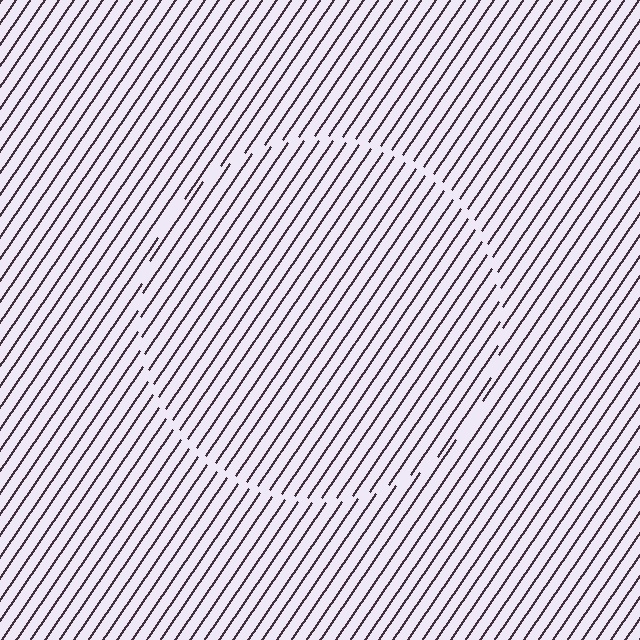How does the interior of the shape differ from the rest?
The interior of the shape contains the same grating, shifted by half a period — the contour is defined by the phase discontinuity where line-ends from the inner and outer gratings abut.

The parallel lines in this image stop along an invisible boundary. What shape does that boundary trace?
An illusory circle. The interior of the shape contains the same grating, shifted by half a period — the contour is defined by the phase discontinuity where line-ends from the inner and outer gratings abut.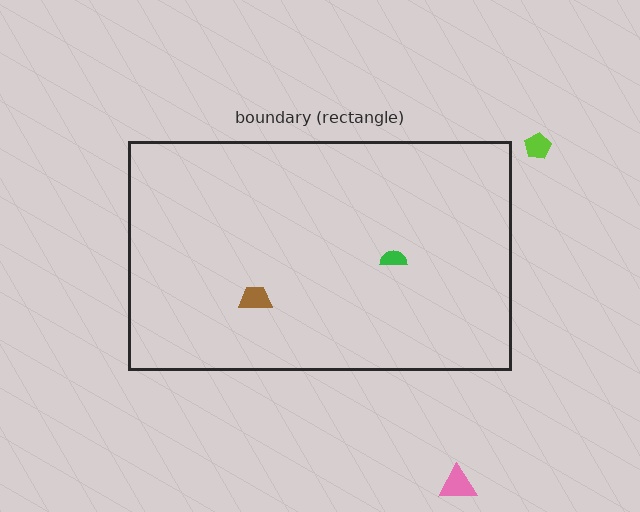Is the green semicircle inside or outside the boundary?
Inside.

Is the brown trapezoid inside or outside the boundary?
Inside.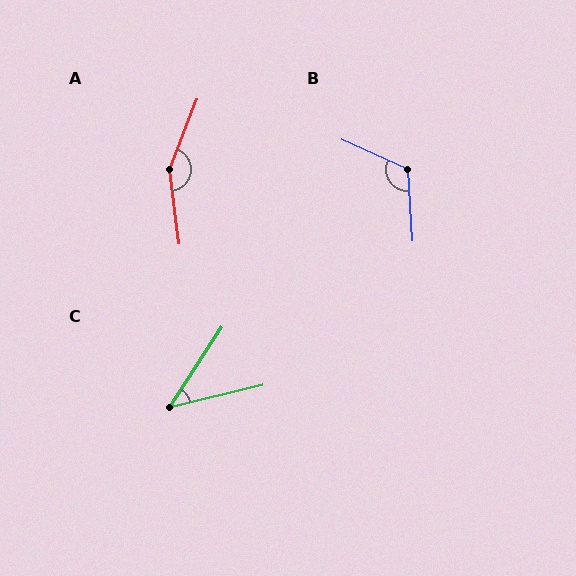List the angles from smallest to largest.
C (43°), B (118°), A (152°).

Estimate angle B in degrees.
Approximately 118 degrees.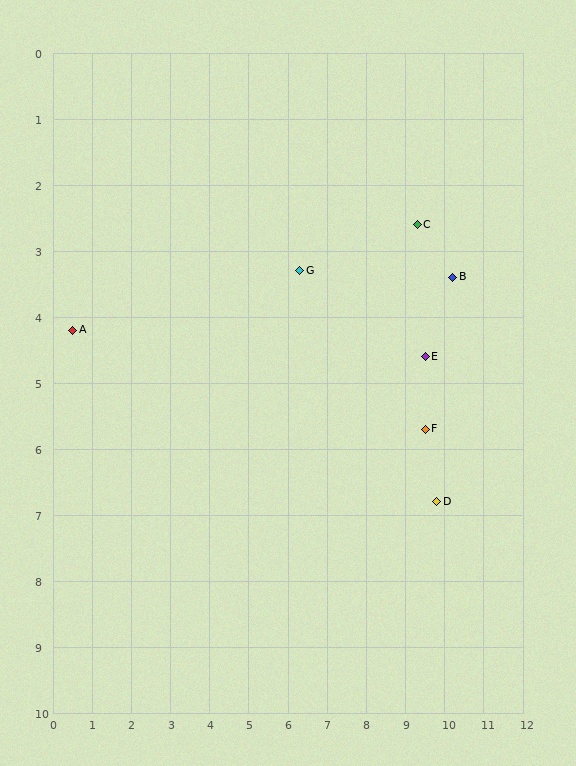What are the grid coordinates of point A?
Point A is at approximately (0.5, 4.2).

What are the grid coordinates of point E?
Point E is at approximately (9.5, 4.6).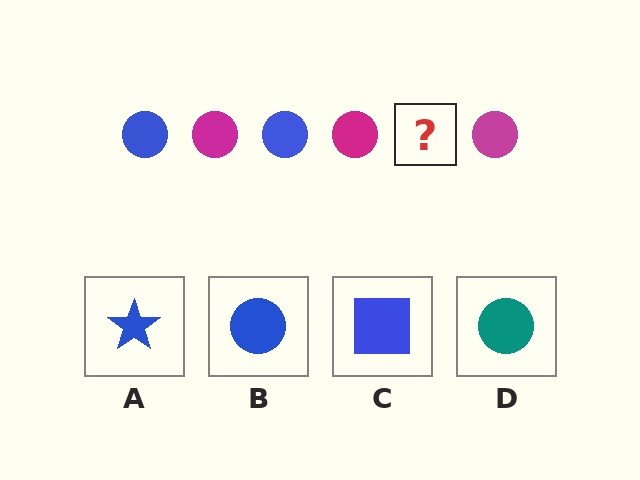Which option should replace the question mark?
Option B.